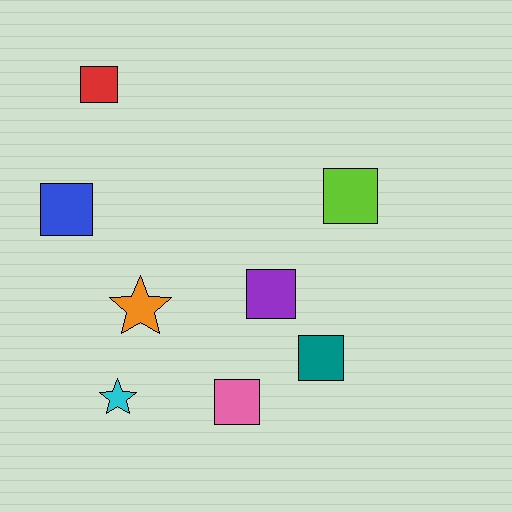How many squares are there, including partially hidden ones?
There are 6 squares.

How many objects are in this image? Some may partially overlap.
There are 8 objects.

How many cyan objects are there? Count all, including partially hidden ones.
There is 1 cyan object.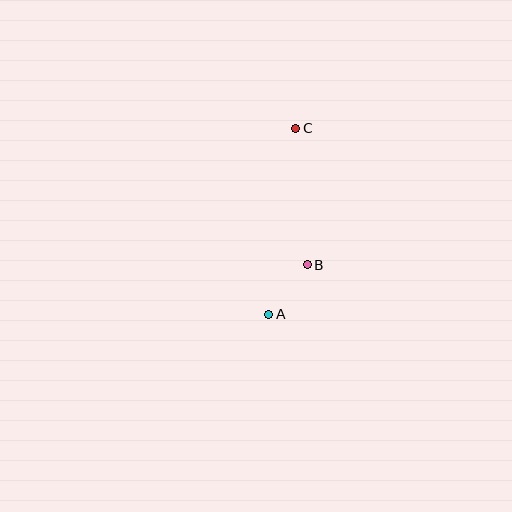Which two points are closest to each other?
Points A and B are closest to each other.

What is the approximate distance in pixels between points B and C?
The distance between B and C is approximately 137 pixels.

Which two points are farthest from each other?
Points A and C are farthest from each other.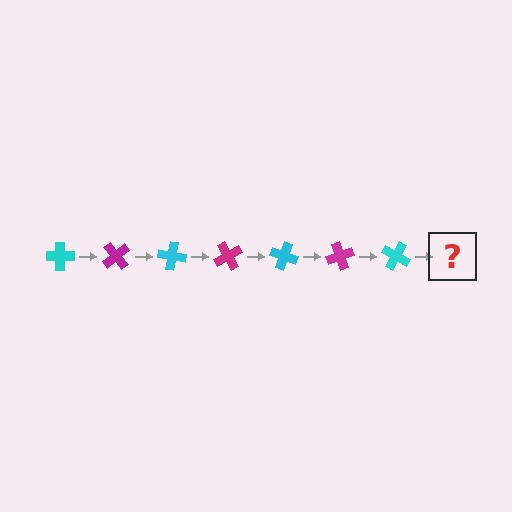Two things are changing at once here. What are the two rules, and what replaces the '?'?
The two rules are that it rotates 50 degrees each step and the color cycles through cyan and magenta. The '?' should be a magenta cross, rotated 350 degrees from the start.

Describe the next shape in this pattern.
It should be a magenta cross, rotated 350 degrees from the start.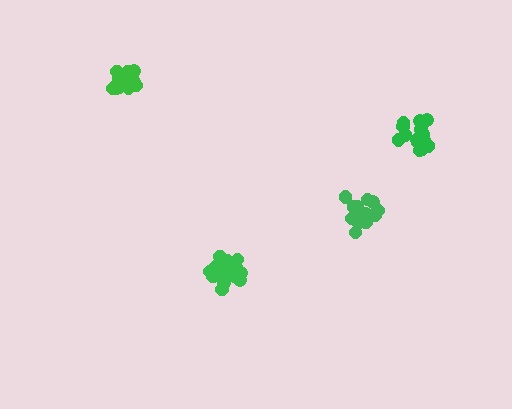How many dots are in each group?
Group 1: 19 dots, Group 2: 18 dots, Group 3: 17 dots, Group 4: 16 dots (70 total).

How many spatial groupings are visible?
There are 4 spatial groupings.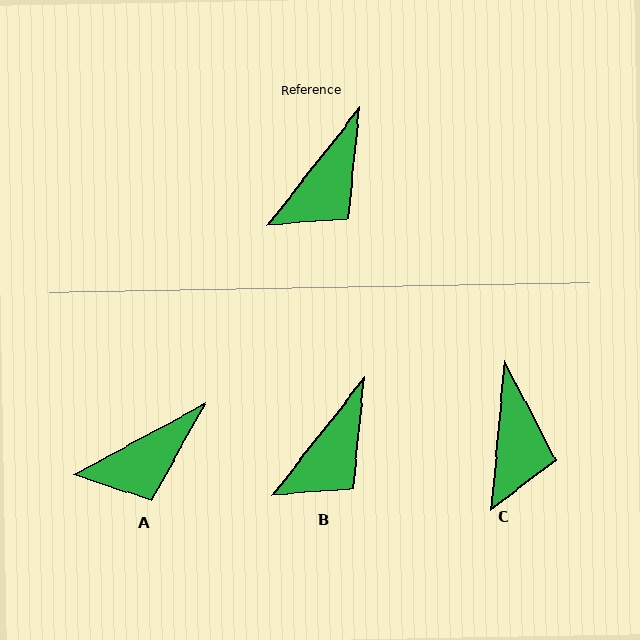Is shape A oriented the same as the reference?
No, it is off by about 23 degrees.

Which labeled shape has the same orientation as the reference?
B.